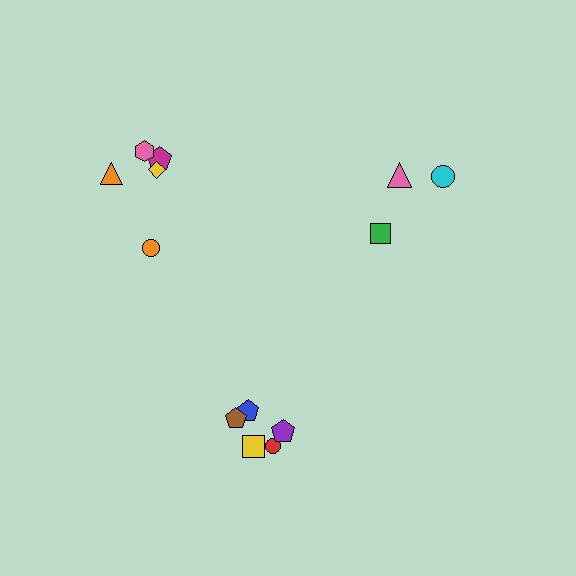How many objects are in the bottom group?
There are 5 objects.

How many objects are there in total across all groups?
There are 13 objects.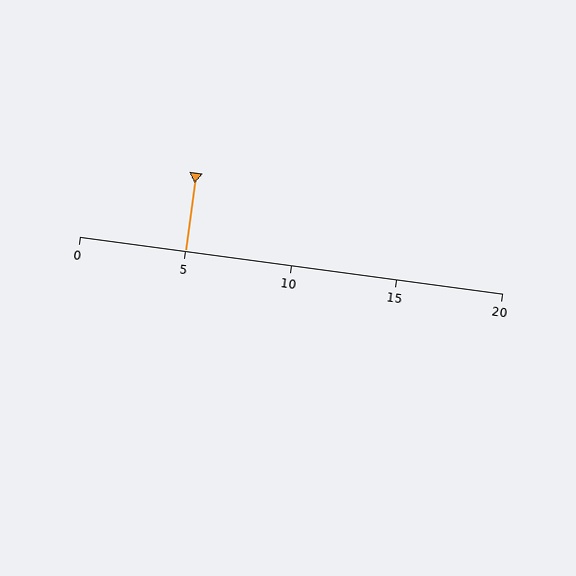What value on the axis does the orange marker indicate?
The marker indicates approximately 5.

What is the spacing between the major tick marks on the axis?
The major ticks are spaced 5 apart.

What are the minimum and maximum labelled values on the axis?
The axis runs from 0 to 20.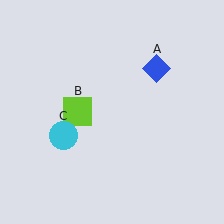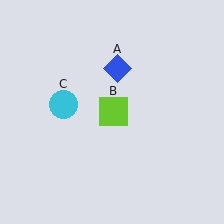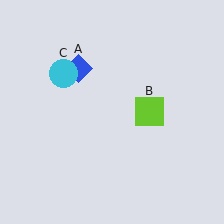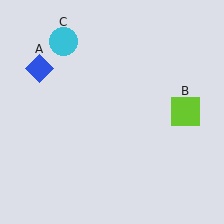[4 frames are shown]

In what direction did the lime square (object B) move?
The lime square (object B) moved right.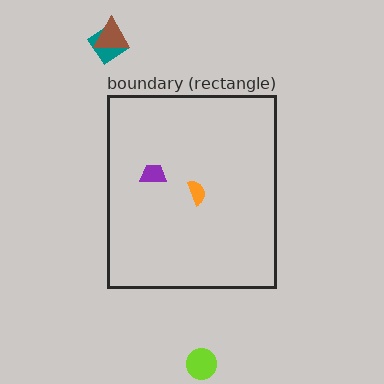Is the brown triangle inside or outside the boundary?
Outside.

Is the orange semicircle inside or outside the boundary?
Inside.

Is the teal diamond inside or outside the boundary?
Outside.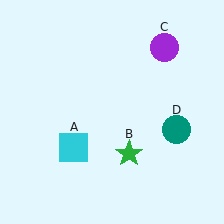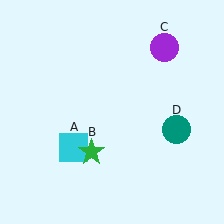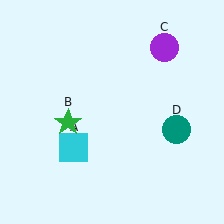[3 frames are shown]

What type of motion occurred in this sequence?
The green star (object B) rotated clockwise around the center of the scene.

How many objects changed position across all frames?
1 object changed position: green star (object B).